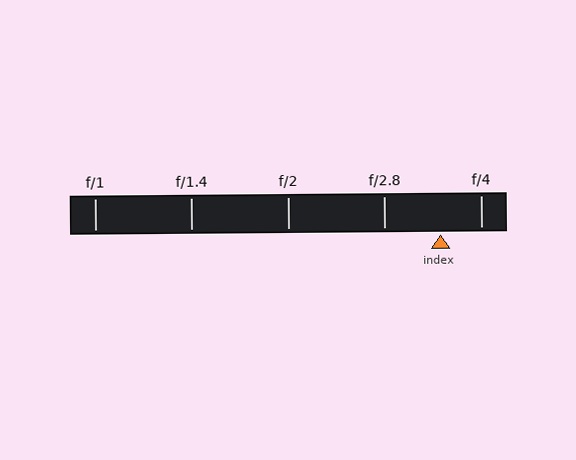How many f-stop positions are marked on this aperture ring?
There are 5 f-stop positions marked.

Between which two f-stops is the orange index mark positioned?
The index mark is between f/2.8 and f/4.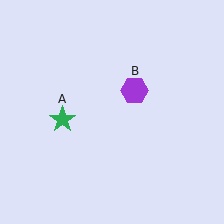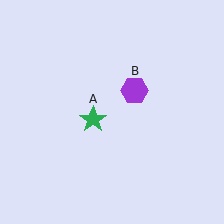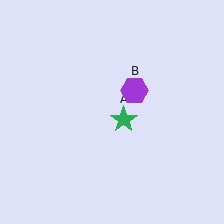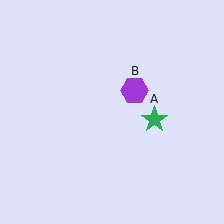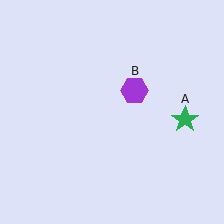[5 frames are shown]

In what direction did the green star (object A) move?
The green star (object A) moved right.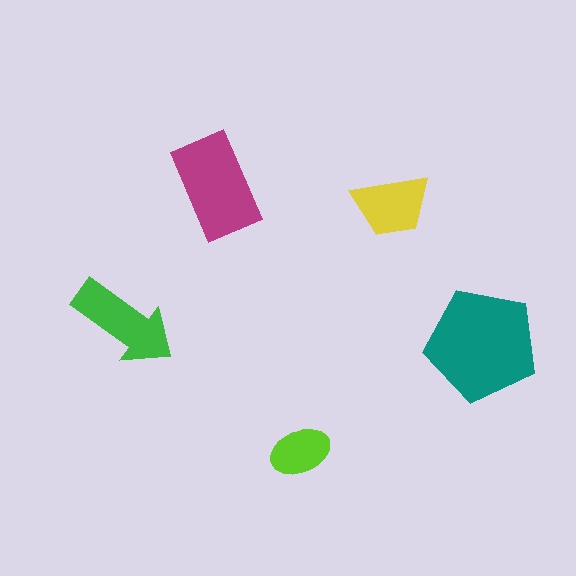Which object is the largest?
The teal pentagon.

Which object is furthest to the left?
The green arrow is leftmost.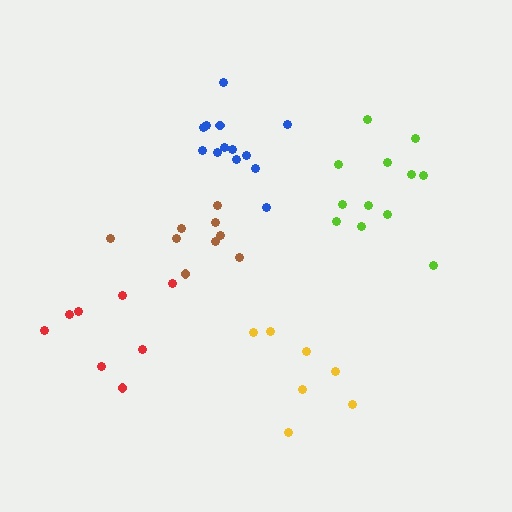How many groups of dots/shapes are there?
There are 5 groups.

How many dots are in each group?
Group 1: 13 dots, Group 2: 7 dots, Group 3: 12 dots, Group 4: 8 dots, Group 5: 9 dots (49 total).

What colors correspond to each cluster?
The clusters are colored: blue, yellow, lime, red, brown.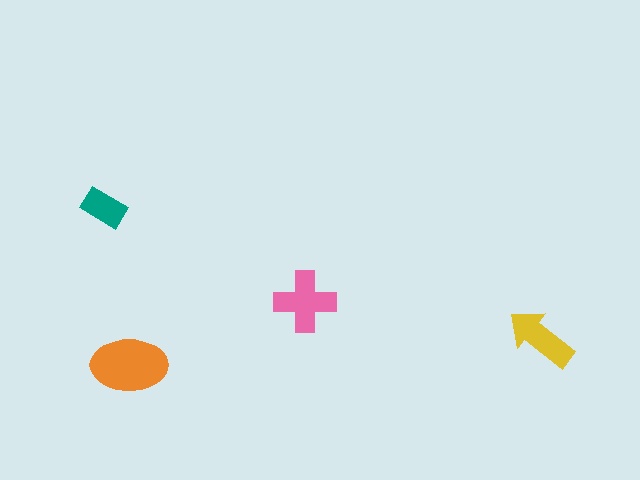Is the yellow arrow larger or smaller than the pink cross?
Smaller.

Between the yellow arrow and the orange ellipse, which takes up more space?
The orange ellipse.